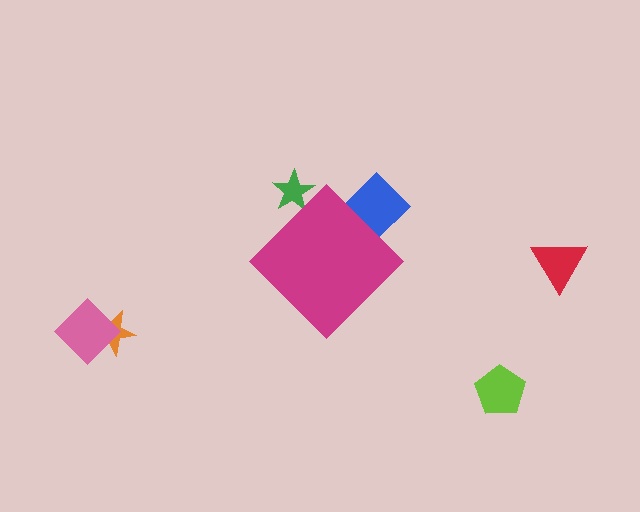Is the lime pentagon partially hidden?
No, the lime pentagon is fully visible.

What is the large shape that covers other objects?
A magenta diamond.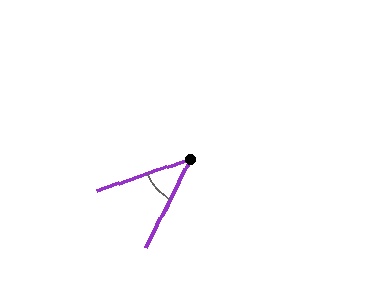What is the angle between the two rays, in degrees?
Approximately 45 degrees.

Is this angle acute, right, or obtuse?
It is acute.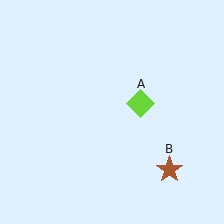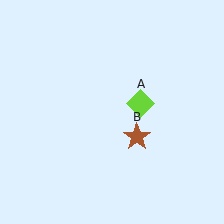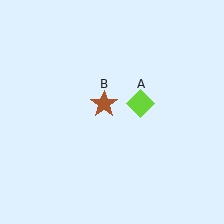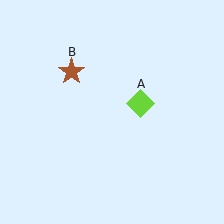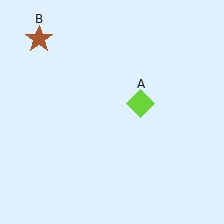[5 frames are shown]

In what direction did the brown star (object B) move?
The brown star (object B) moved up and to the left.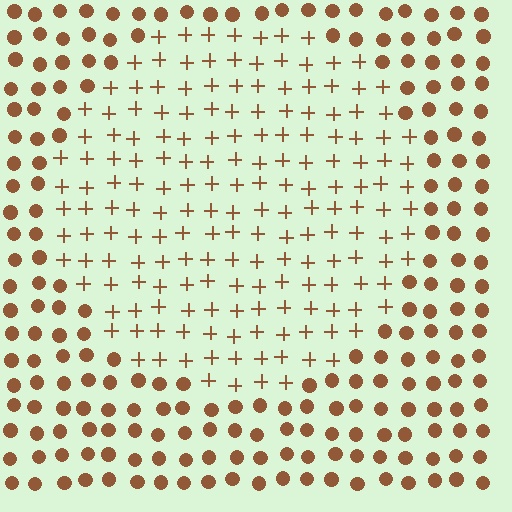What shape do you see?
I see a circle.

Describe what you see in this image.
The image is filled with small brown elements arranged in a uniform grid. A circle-shaped region contains plus signs, while the surrounding area contains circles. The boundary is defined purely by the change in element shape.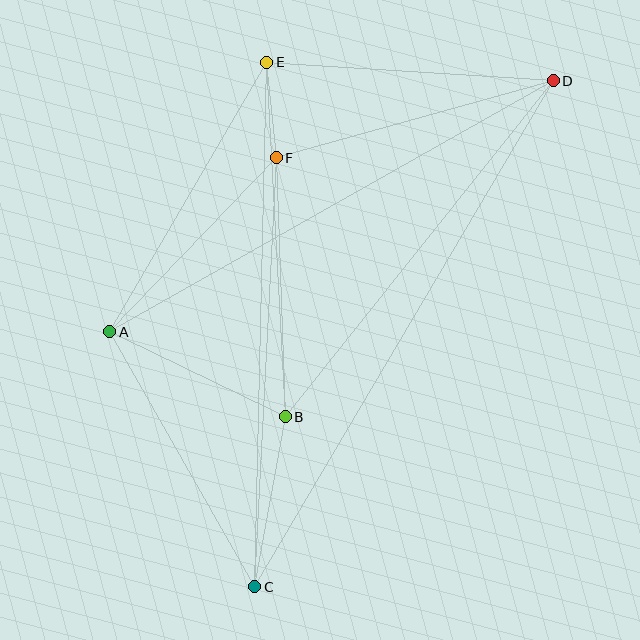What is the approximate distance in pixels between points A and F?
The distance between A and F is approximately 241 pixels.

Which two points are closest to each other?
Points E and F are closest to each other.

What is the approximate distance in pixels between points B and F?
The distance between B and F is approximately 259 pixels.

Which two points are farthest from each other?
Points C and D are farthest from each other.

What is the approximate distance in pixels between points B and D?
The distance between B and D is approximately 430 pixels.